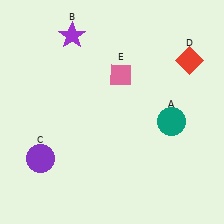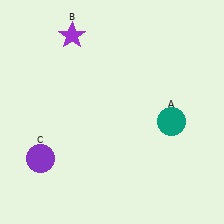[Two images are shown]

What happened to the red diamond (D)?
The red diamond (D) was removed in Image 2. It was in the top-right area of Image 1.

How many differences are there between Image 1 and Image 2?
There are 2 differences between the two images.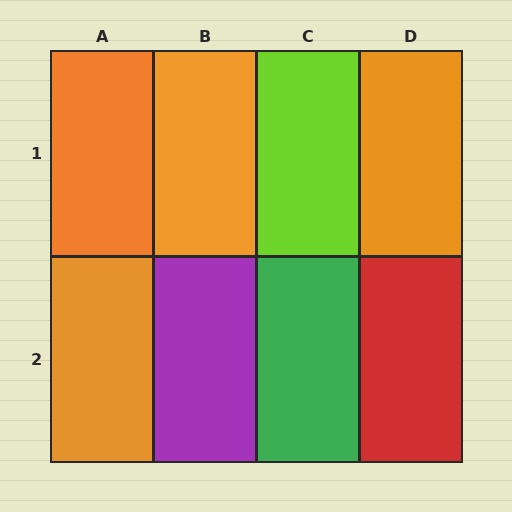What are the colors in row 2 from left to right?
Orange, purple, green, red.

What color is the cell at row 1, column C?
Lime.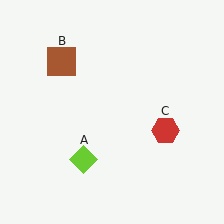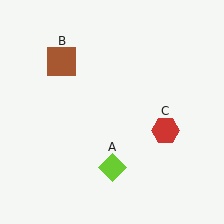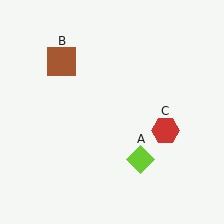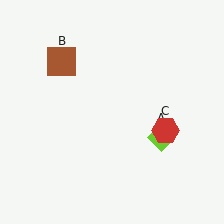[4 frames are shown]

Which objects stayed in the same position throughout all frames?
Brown square (object B) and red hexagon (object C) remained stationary.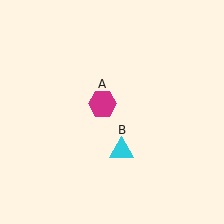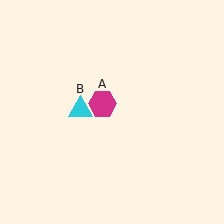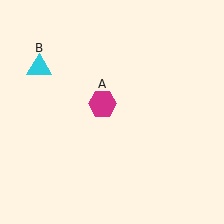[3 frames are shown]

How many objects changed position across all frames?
1 object changed position: cyan triangle (object B).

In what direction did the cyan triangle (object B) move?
The cyan triangle (object B) moved up and to the left.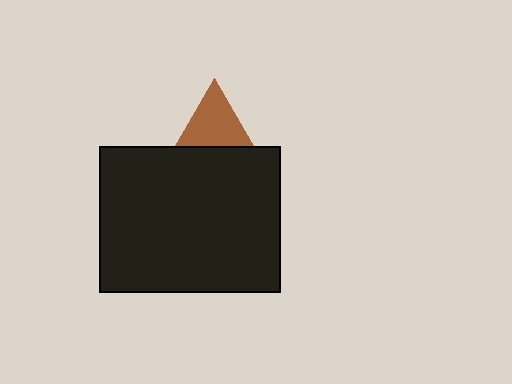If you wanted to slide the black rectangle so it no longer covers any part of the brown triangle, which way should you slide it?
Slide it down — that is the most direct way to separate the two shapes.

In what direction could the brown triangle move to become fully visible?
The brown triangle could move up. That would shift it out from behind the black rectangle entirely.